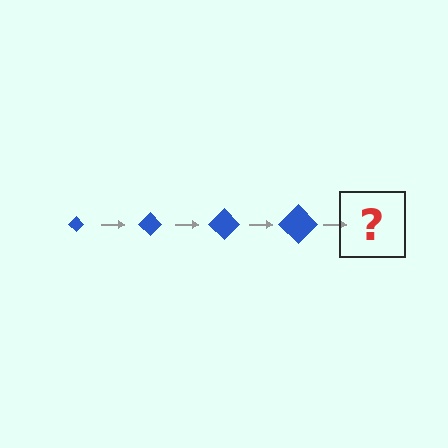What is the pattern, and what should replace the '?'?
The pattern is that the diamond gets progressively larger each step. The '?' should be a blue diamond, larger than the previous one.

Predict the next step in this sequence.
The next step is a blue diamond, larger than the previous one.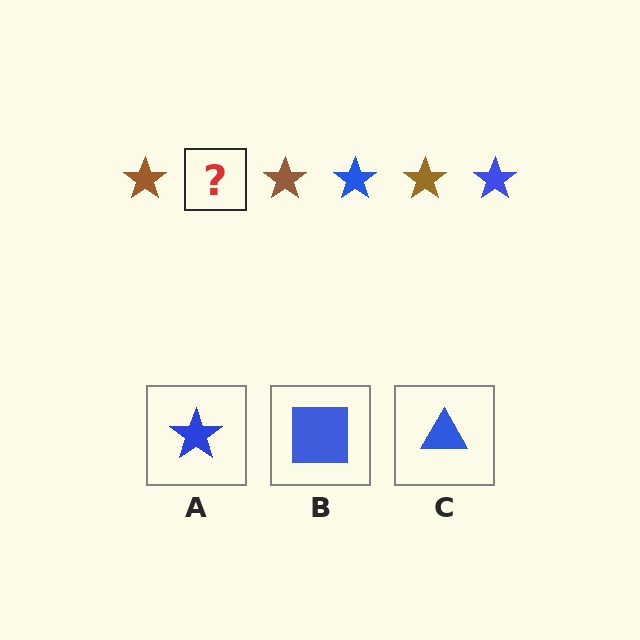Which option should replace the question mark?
Option A.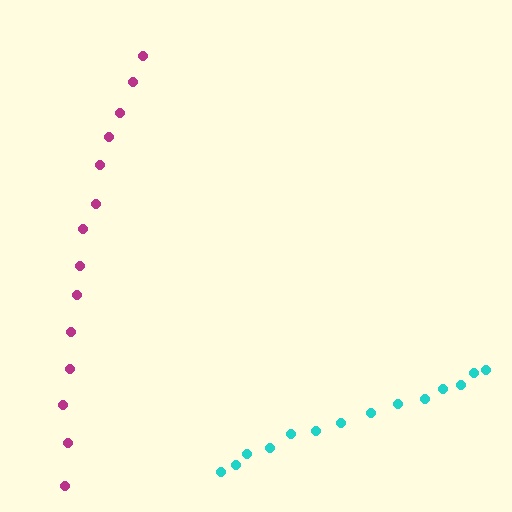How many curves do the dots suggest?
There are 2 distinct paths.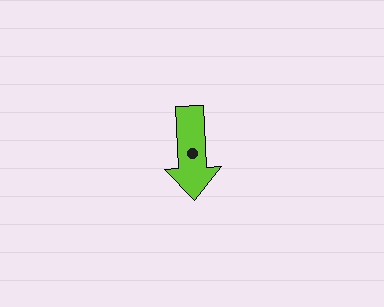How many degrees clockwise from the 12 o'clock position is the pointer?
Approximately 177 degrees.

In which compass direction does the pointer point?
South.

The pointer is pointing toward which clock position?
Roughly 6 o'clock.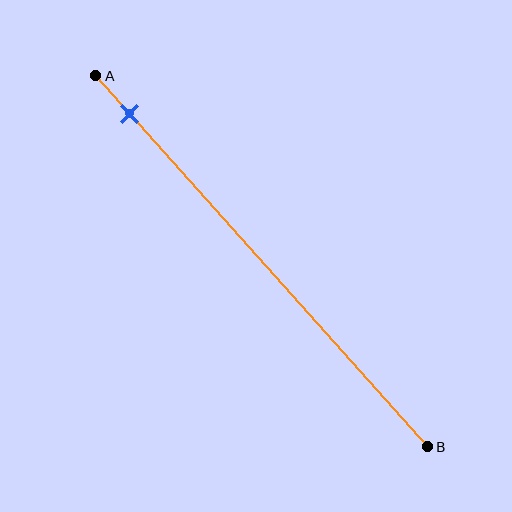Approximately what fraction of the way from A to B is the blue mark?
The blue mark is approximately 10% of the way from A to B.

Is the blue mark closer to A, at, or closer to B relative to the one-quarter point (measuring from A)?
The blue mark is closer to point A than the one-quarter point of segment AB.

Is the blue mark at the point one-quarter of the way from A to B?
No, the mark is at about 10% from A, not at the 25% one-quarter point.